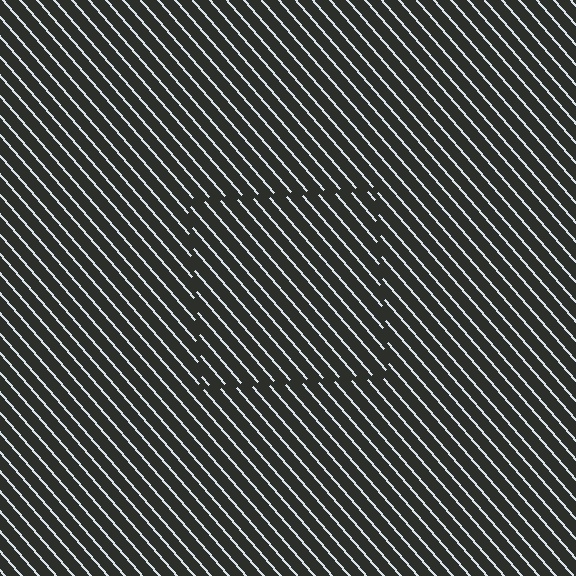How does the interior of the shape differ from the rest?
The interior of the shape contains the same grating, shifted by half a period — the contour is defined by the phase discontinuity where line-ends from the inner and outer gratings abut.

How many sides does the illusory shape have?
4 sides — the line-ends trace a square.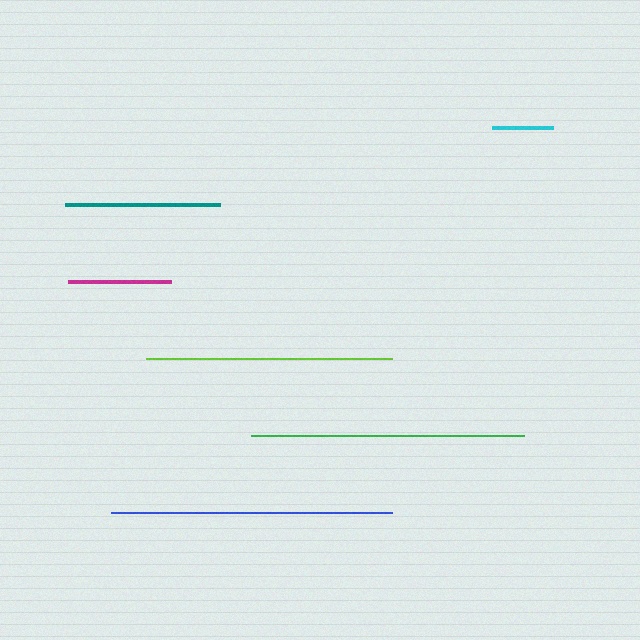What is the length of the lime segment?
The lime segment is approximately 246 pixels long.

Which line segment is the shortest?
The cyan line is the shortest at approximately 61 pixels.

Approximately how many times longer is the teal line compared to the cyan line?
The teal line is approximately 2.6 times the length of the cyan line.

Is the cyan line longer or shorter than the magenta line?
The magenta line is longer than the cyan line.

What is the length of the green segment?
The green segment is approximately 273 pixels long.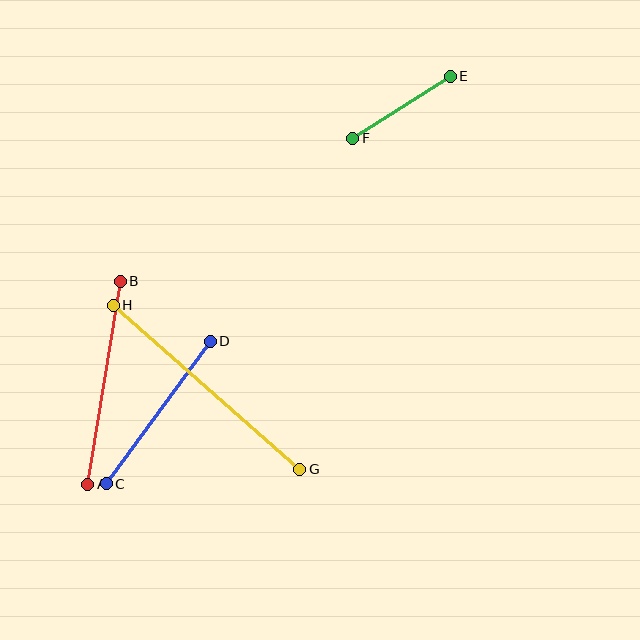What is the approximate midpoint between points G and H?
The midpoint is at approximately (206, 387) pixels.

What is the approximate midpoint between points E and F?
The midpoint is at approximately (401, 107) pixels.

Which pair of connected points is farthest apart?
Points G and H are farthest apart.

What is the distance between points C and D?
The distance is approximately 176 pixels.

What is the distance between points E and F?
The distance is approximately 116 pixels.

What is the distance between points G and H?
The distance is approximately 248 pixels.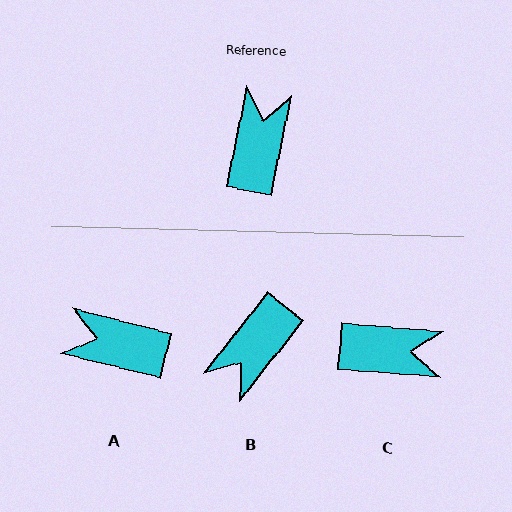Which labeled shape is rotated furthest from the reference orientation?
B, about 153 degrees away.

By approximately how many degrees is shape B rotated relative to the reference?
Approximately 153 degrees counter-clockwise.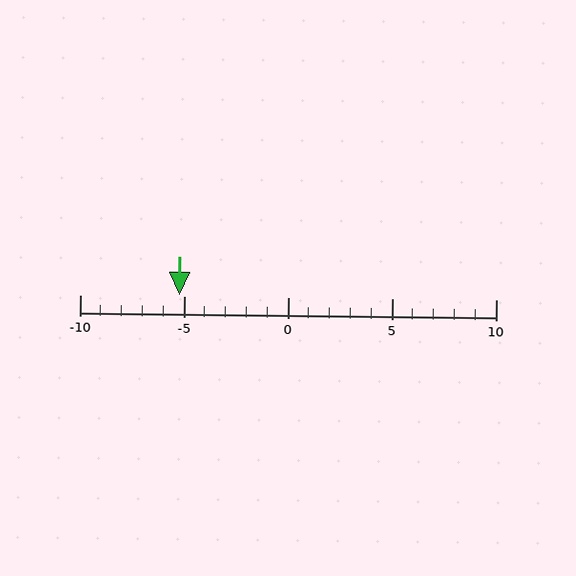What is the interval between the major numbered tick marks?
The major tick marks are spaced 5 units apart.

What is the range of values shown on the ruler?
The ruler shows values from -10 to 10.